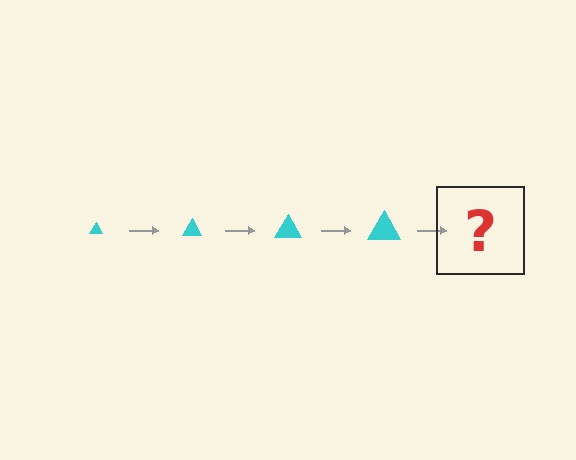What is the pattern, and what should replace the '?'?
The pattern is that the triangle gets progressively larger each step. The '?' should be a cyan triangle, larger than the previous one.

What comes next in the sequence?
The next element should be a cyan triangle, larger than the previous one.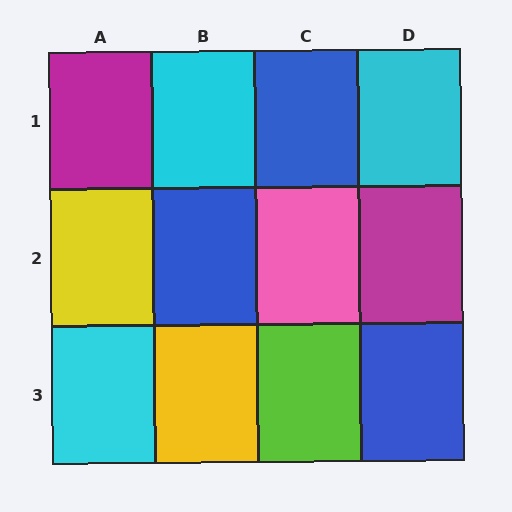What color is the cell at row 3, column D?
Blue.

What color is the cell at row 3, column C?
Lime.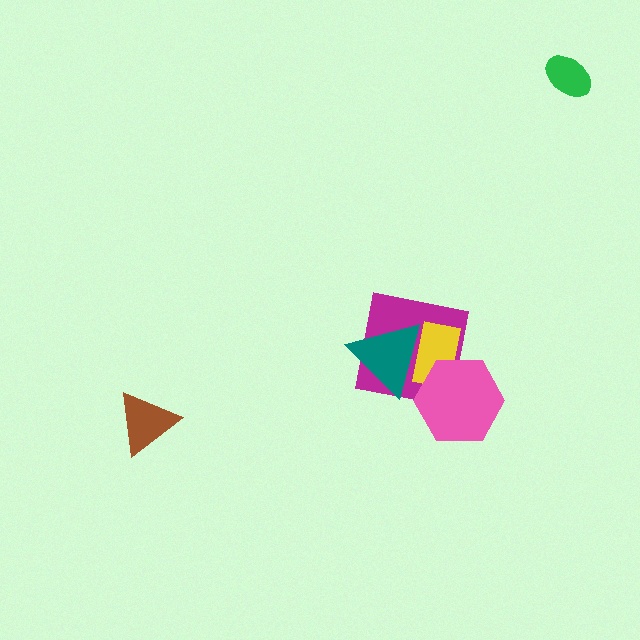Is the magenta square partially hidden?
Yes, it is partially covered by another shape.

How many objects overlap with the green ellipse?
0 objects overlap with the green ellipse.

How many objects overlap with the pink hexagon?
2 objects overlap with the pink hexagon.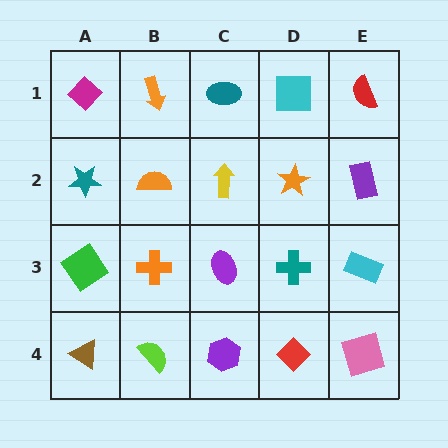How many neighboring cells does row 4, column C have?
3.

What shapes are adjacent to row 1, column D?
An orange star (row 2, column D), a teal ellipse (row 1, column C), a red semicircle (row 1, column E).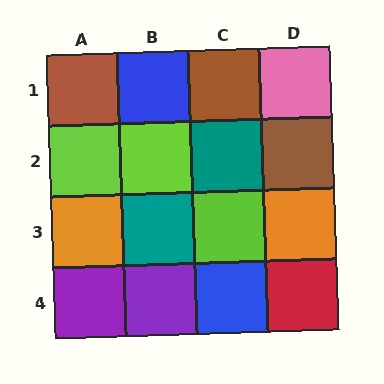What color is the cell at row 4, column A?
Purple.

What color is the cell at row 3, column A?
Orange.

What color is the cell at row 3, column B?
Teal.